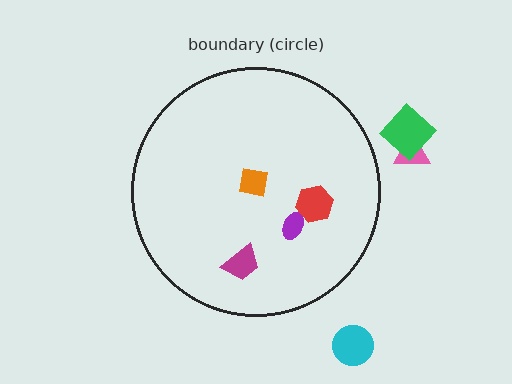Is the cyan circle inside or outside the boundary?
Outside.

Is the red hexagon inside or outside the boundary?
Inside.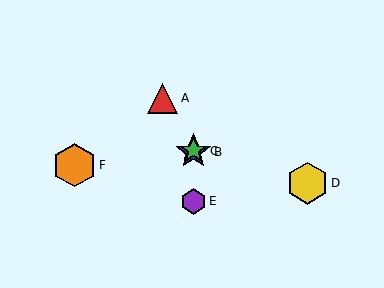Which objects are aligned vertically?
Objects B, C, E are aligned vertically.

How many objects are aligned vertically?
3 objects (B, C, E) are aligned vertically.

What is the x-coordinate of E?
Object E is at x≈193.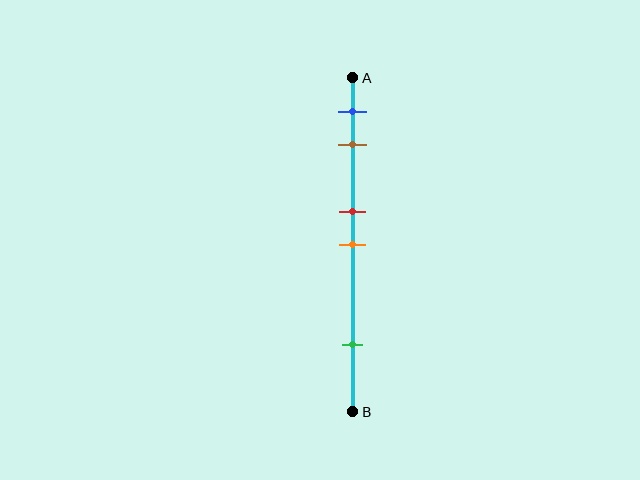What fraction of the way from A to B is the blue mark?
The blue mark is approximately 10% (0.1) of the way from A to B.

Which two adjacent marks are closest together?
The red and orange marks are the closest adjacent pair.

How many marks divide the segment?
There are 5 marks dividing the segment.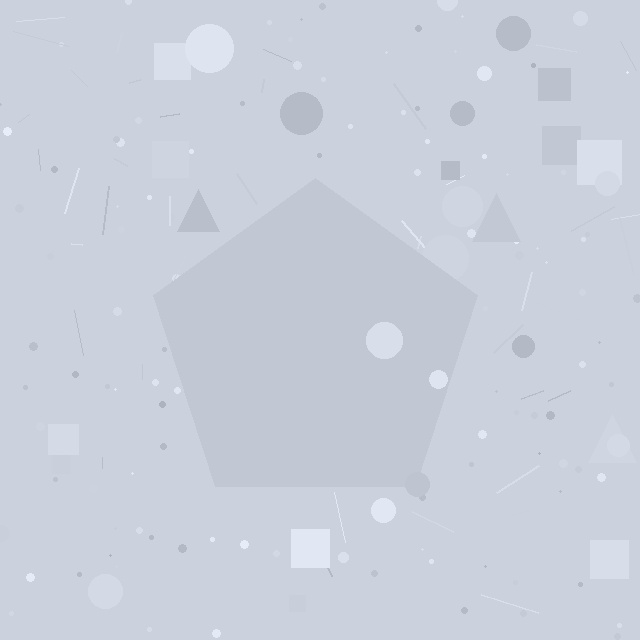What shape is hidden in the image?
A pentagon is hidden in the image.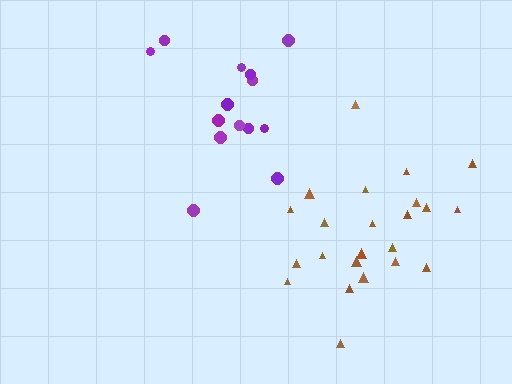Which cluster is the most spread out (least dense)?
Purple.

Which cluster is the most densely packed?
Brown.